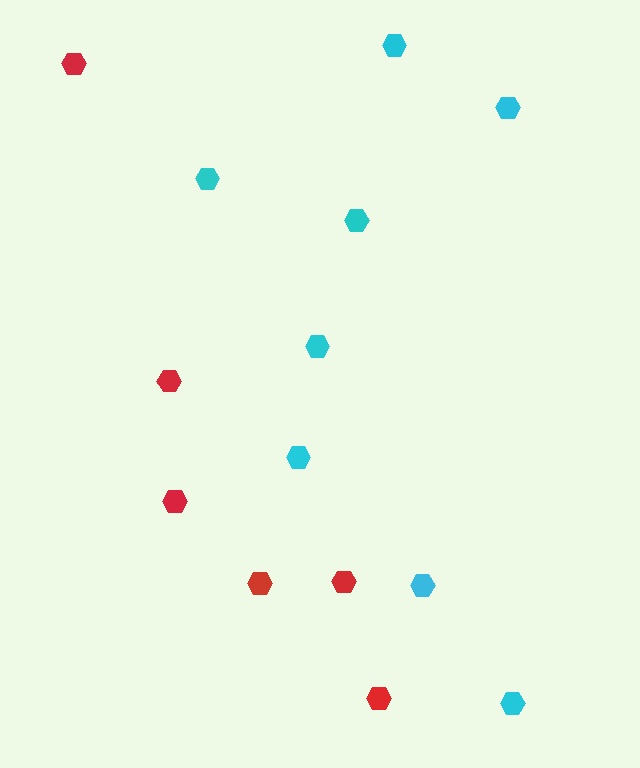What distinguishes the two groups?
There are 2 groups: one group of red hexagons (6) and one group of cyan hexagons (8).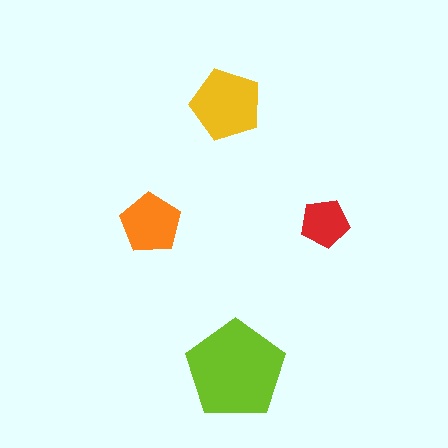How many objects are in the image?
There are 4 objects in the image.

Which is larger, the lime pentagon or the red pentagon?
The lime one.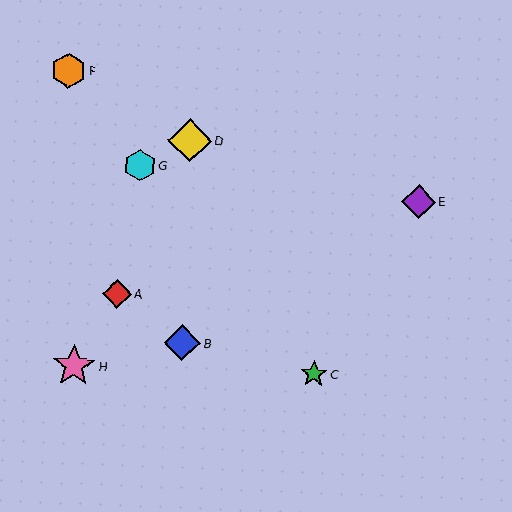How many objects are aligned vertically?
2 objects (B, D) are aligned vertically.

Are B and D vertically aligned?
Yes, both are at x≈182.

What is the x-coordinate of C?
Object C is at x≈314.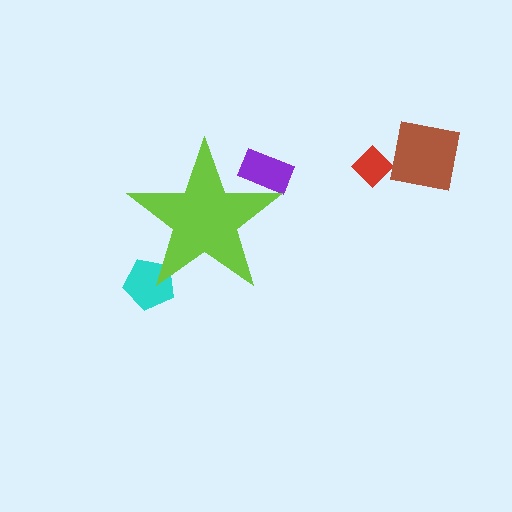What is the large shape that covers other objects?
A lime star.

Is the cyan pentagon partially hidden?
Yes, the cyan pentagon is partially hidden behind the lime star.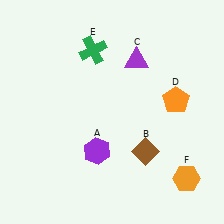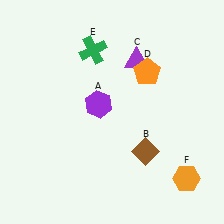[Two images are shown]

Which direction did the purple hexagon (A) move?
The purple hexagon (A) moved up.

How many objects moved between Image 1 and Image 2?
2 objects moved between the two images.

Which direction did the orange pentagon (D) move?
The orange pentagon (D) moved left.